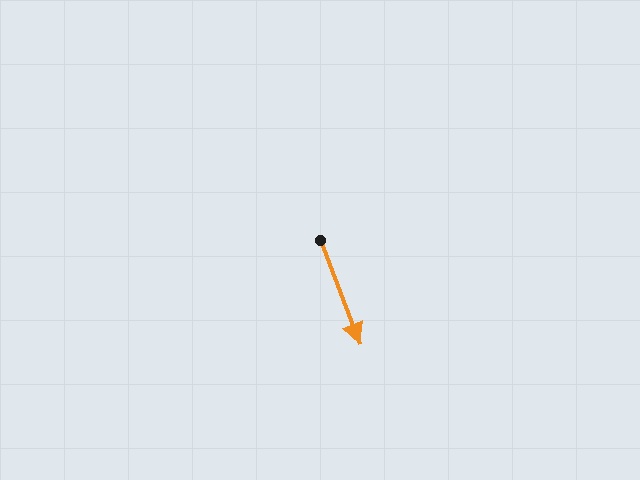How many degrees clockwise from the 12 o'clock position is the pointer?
Approximately 159 degrees.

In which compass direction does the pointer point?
South.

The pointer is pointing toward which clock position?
Roughly 5 o'clock.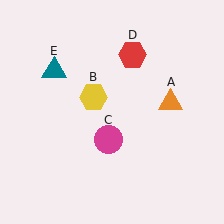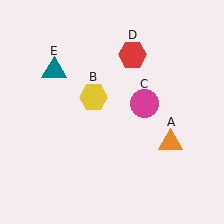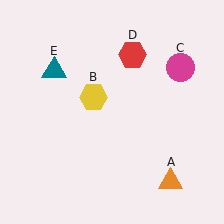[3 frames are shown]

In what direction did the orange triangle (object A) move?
The orange triangle (object A) moved down.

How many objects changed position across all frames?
2 objects changed position: orange triangle (object A), magenta circle (object C).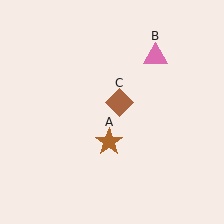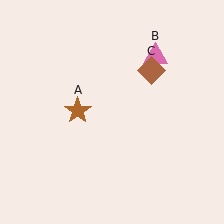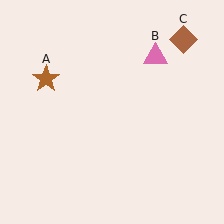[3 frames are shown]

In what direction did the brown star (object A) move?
The brown star (object A) moved up and to the left.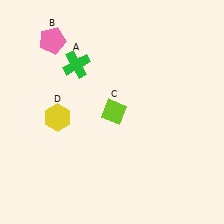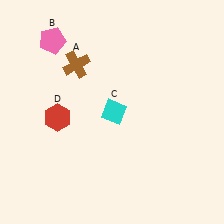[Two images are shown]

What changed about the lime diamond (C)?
In Image 1, C is lime. In Image 2, it changed to cyan.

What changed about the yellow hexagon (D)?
In Image 1, D is yellow. In Image 2, it changed to red.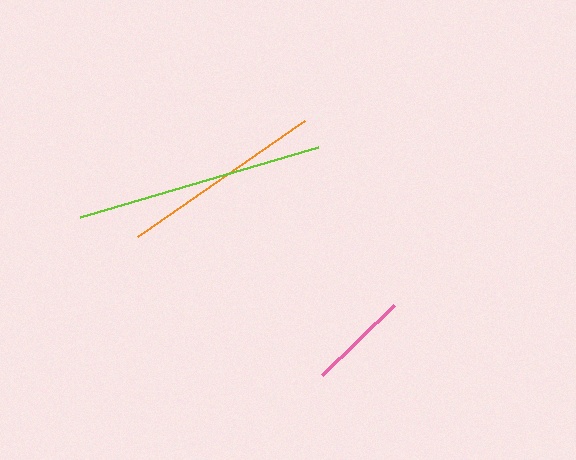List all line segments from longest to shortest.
From longest to shortest: lime, orange, pink.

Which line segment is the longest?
The lime line is the longest at approximately 248 pixels.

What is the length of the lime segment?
The lime segment is approximately 248 pixels long.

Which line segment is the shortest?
The pink line is the shortest at approximately 101 pixels.